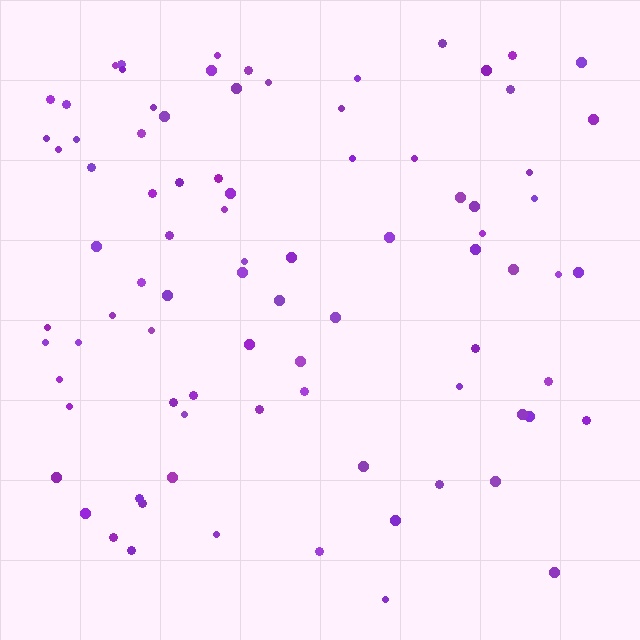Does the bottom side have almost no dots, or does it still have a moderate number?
Still a moderate number, just noticeably fewer than the top.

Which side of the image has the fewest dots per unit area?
The bottom.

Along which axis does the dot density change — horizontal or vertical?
Vertical.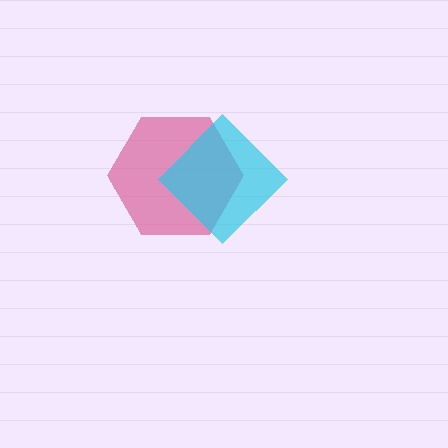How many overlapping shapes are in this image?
There are 2 overlapping shapes in the image.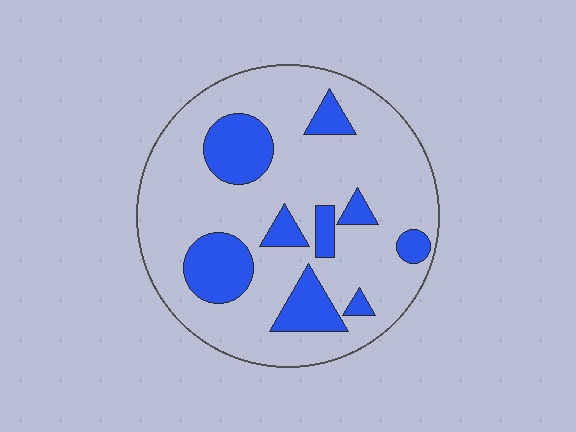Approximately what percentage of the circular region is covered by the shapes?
Approximately 25%.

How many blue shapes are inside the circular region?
9.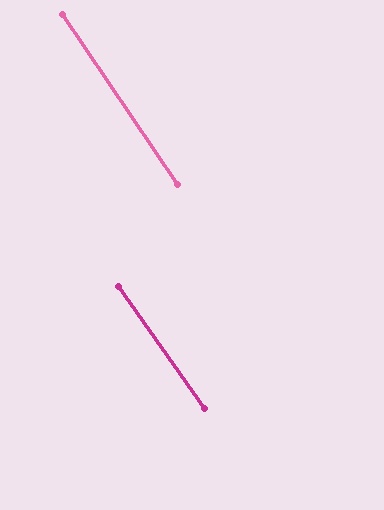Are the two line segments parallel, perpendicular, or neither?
Parallel — their directions differ by only 0.7°.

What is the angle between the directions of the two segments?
Approximately 1 degree.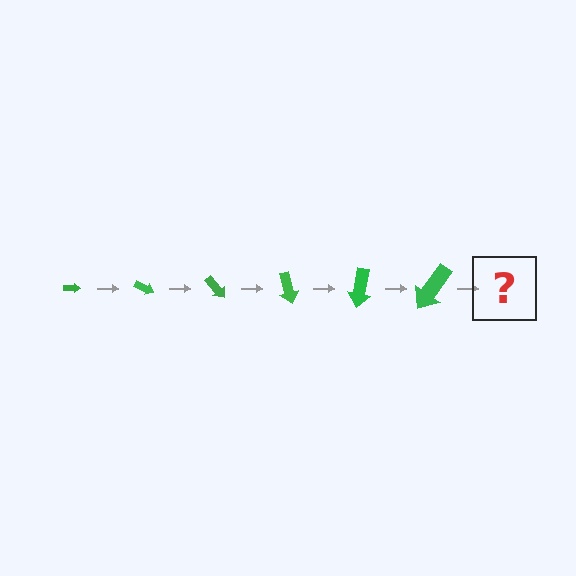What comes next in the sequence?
The next element should be an arrow, larger than the previous one and rotated 150 degrees from the start.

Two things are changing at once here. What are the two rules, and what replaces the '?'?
The two rules are that the arrow grows larger each step and it rotates 25 degrees each step. The '?' should be an arrow, larger than the previous one and rotated 150 degrees from the start.